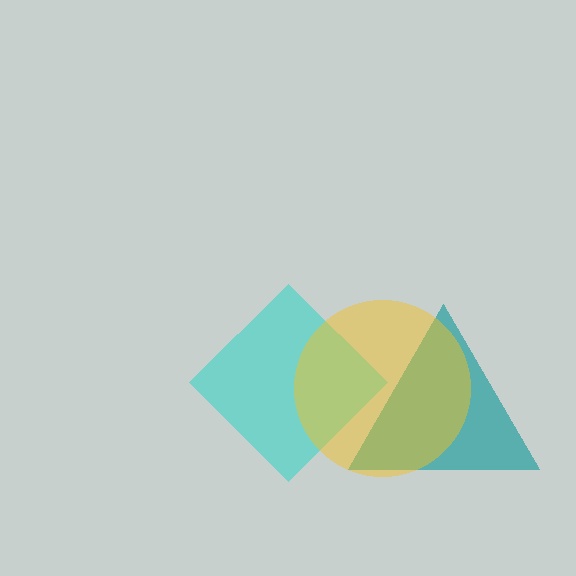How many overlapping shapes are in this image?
There are 3 overlapping shapes in the image.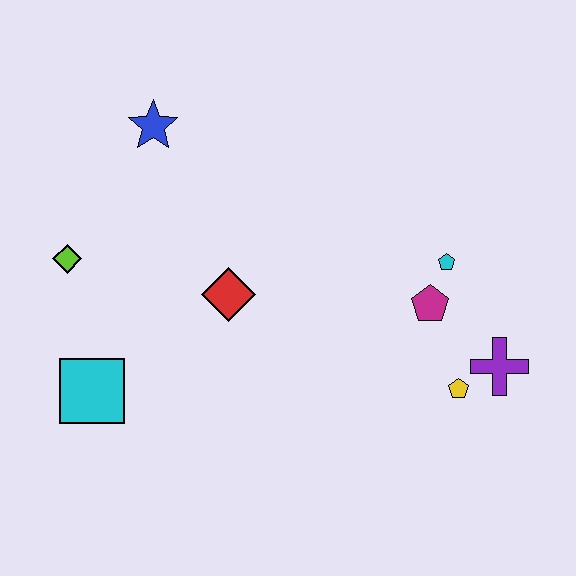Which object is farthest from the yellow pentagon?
The lime diamond is farthest from the yellow pentagon.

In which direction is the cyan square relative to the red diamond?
The cyan square is to the left of the red diamond.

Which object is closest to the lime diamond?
The cyan square is closest to the lime diamond.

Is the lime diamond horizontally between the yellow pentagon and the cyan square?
No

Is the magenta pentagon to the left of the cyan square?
No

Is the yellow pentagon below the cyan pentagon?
Yes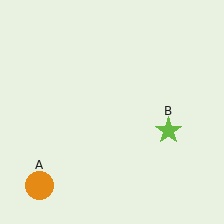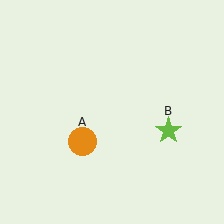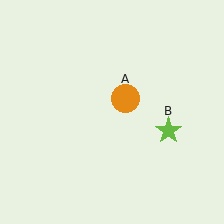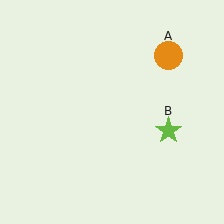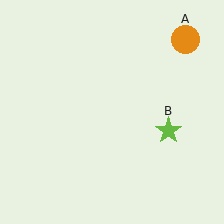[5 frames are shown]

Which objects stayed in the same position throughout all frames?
Lime star (object B) remained stationary.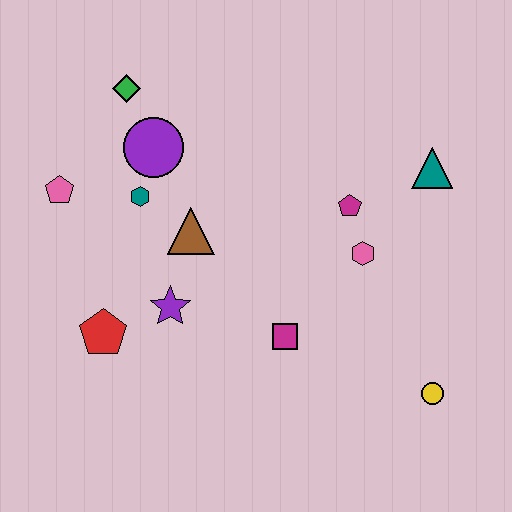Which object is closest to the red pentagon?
The purple star is closest to the red pentagon.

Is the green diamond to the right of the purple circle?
No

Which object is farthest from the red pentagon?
The teal triangle is farthest from the red pentagon.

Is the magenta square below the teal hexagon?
Yes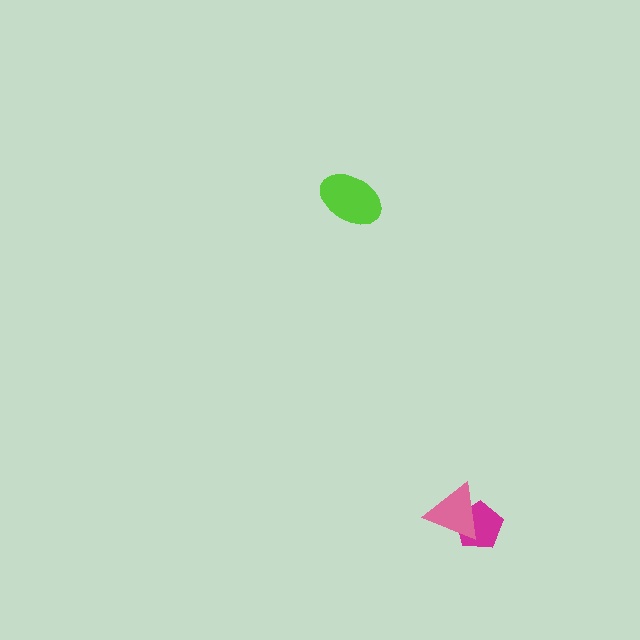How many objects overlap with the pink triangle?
1 object overlaps with the pink triangle.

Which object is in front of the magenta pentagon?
The pink triangle is in front of the magenta pentagon.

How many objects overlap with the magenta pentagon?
1 object overlaps with the magenta pentagon.